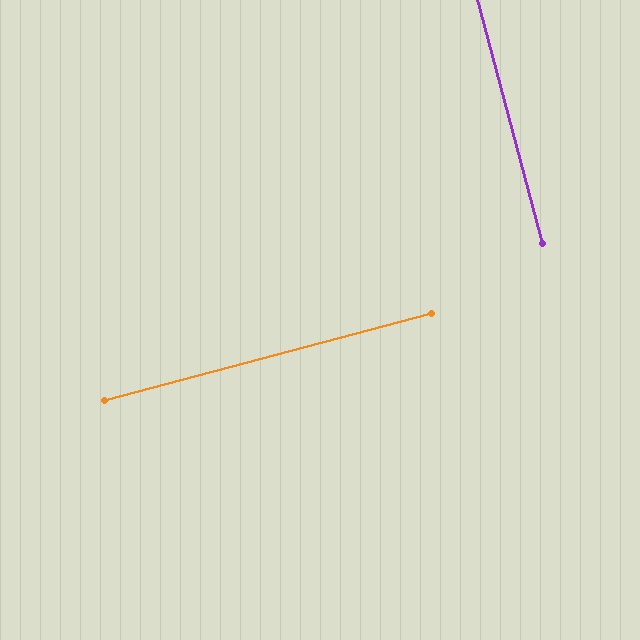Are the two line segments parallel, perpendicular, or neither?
Perpendicular — they meet at approximately 90°.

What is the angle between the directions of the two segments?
Approximately 90 degrees.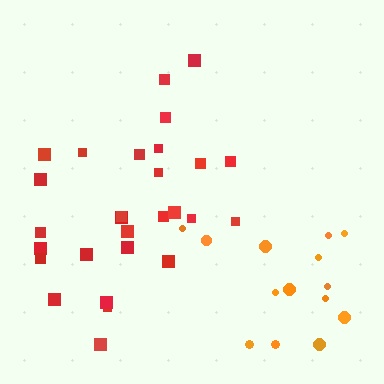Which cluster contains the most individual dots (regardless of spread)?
Red (28).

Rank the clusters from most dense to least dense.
orange, red.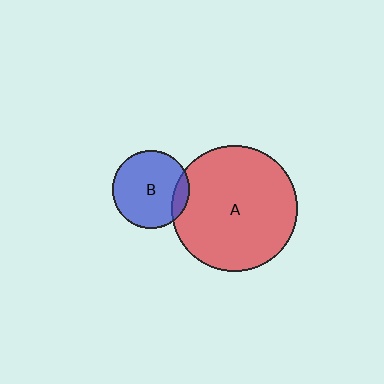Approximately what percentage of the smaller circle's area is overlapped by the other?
Approximately 10%.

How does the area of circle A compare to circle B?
Approximately 2.6 times.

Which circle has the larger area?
Circle A (red).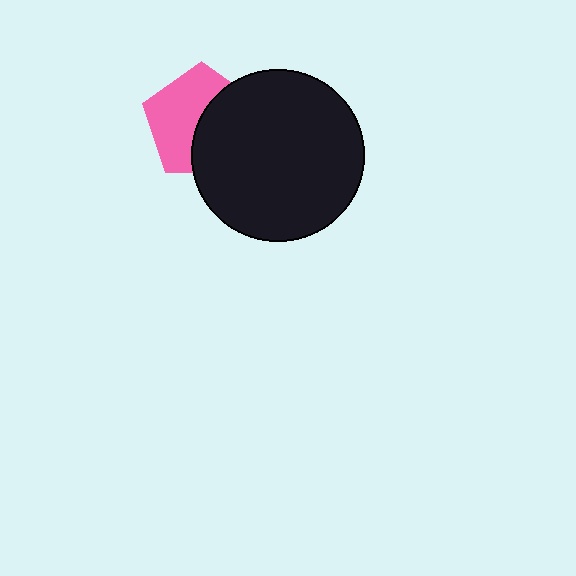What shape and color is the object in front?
The object in front is a black circle.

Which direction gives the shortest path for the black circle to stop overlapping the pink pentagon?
Moving right gives the shortest separation.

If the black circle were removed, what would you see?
You would see the complete pink pentagon.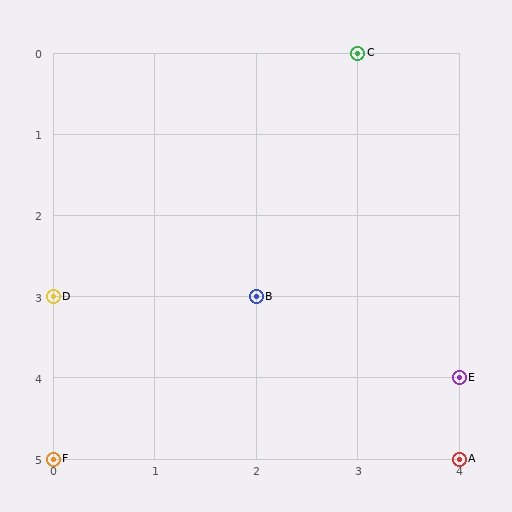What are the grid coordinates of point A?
Point A is at grid coordinates (4, 5).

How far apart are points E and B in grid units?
Points E and B are 2 columns and 1 row apart (about 2.2 grid units diagonally).